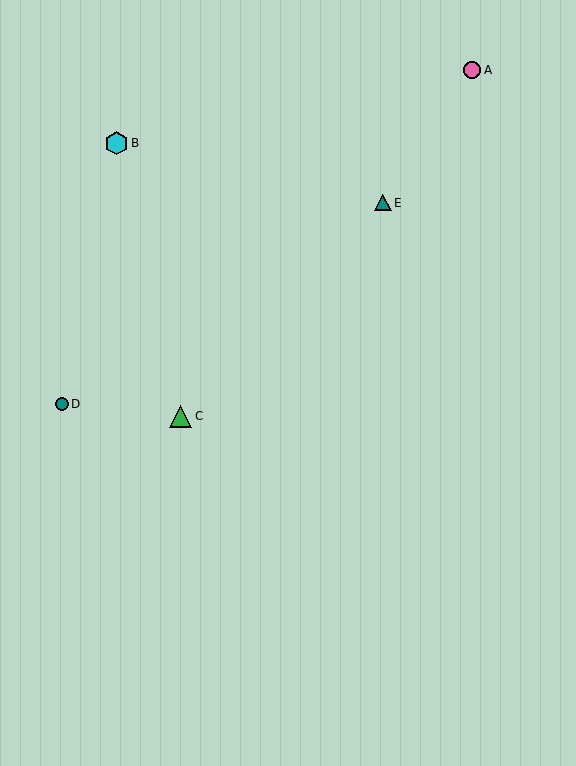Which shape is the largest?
The cyan hexagon (labeled B) is the largest.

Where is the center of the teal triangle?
The center of the teal triangle is at (383, 203).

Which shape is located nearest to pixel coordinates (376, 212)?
The teal triangle (labeled E) at (383, 203) is nearest to that location.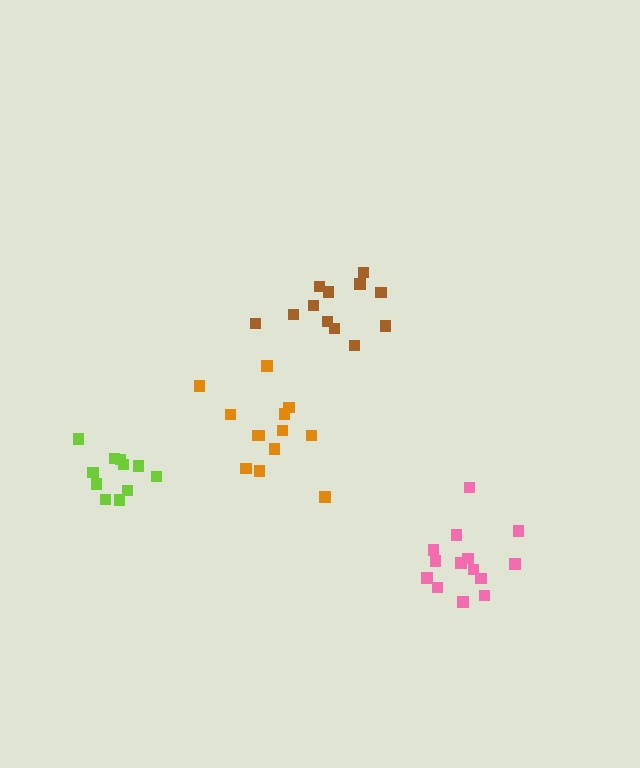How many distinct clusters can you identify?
There are 4 distinct clusters.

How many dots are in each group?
Group 1: 12 dots, Group 2: 13 dots, Group 3: 14 dots, Group 4: 12 dots (51 total).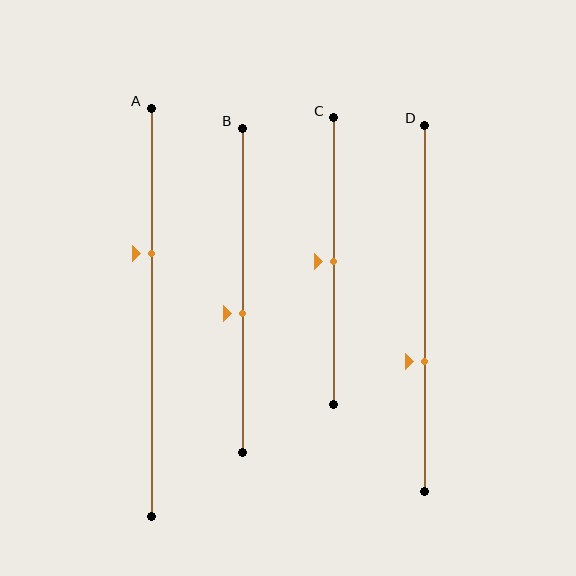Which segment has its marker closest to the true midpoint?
Segment C has its marker closest to the true midpoint.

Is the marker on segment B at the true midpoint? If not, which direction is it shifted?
No, the marker on segment B is shifted downward by about 7% of the segment length.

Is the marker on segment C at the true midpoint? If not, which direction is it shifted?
Yes, the marker on segment C is at the true midpoint.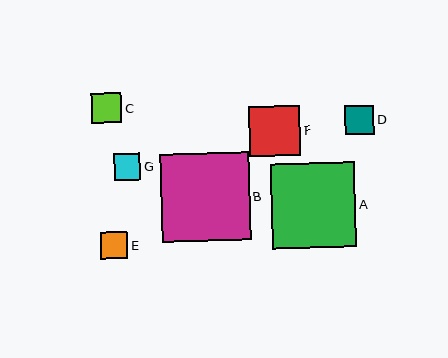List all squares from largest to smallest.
From largest to smallest: B, A, F, C, D, E, G.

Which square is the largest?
Square B is the largest with a size of approximately 88 pixels.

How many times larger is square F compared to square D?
Square F is approximately 1.8 times the size of square D.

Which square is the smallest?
Square G is the smallest with a size of approximately 26 pixels.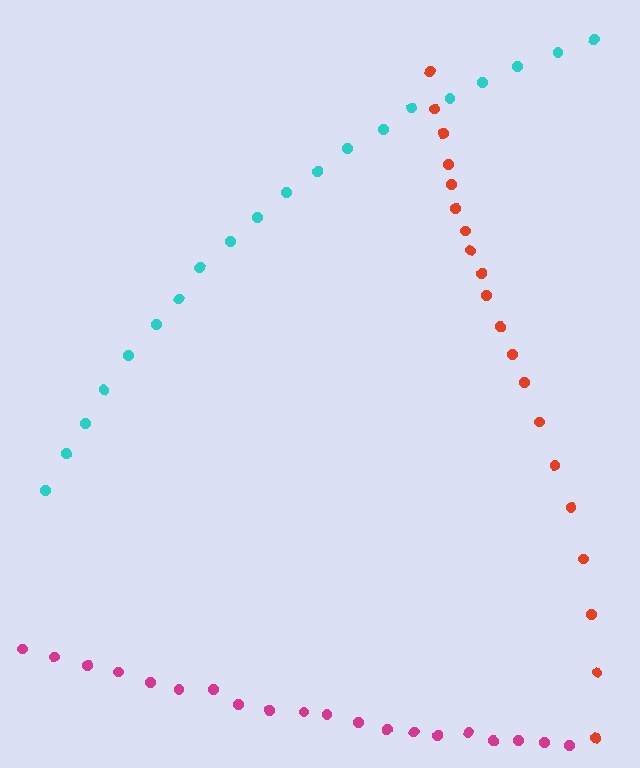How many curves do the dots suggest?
There are 3 distinct paths.